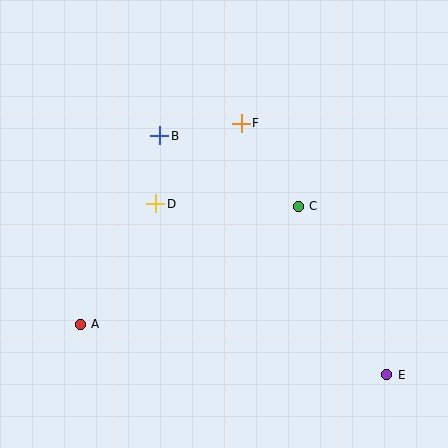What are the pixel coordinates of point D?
Point D is at (156, 204).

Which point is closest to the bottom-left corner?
Point A is closest to the bottom-left corner.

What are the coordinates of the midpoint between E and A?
The midpoint between E and A is at (233, 349).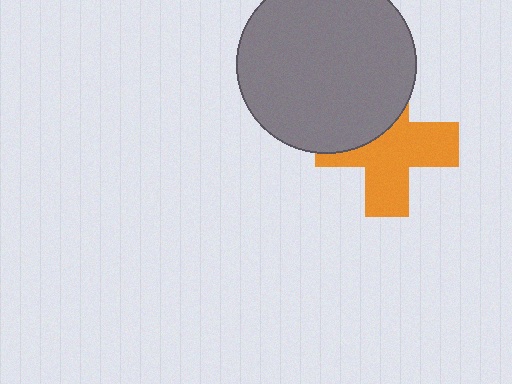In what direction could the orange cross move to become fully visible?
The orange cross could move down. That would shift it out from behind the gray circle entirely.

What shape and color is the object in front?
The object in front is a gray circle.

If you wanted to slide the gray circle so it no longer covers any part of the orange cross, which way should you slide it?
Slide it up — that is the most direct way to separate the two shapes.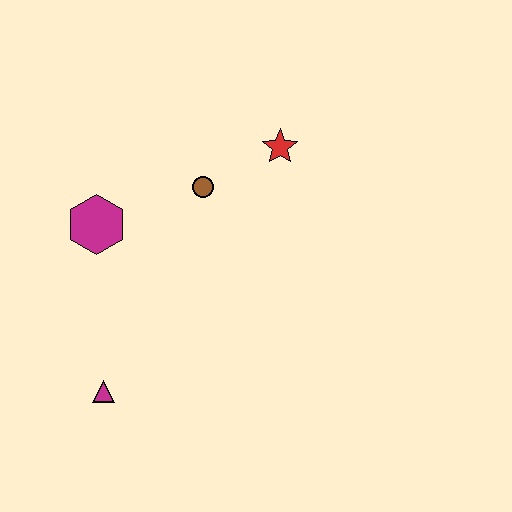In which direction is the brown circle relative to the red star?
The brown circle is to the left of the red star.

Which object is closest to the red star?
The brown circle is closest to the red star.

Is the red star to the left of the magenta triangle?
No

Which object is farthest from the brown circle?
The magenta triangle is farthest from the brown circle.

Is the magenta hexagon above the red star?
No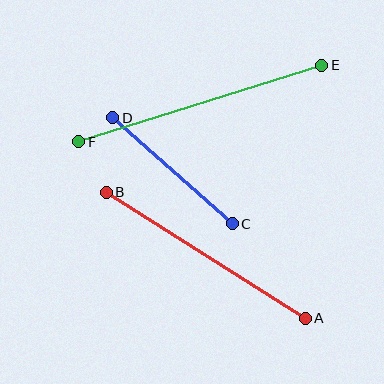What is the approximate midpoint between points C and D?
The midpoint is at approximately (172, 171) pixels.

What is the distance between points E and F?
The distance is approximately 255 pixels.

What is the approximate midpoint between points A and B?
The midpoint is at approximately (206, 255) pixels.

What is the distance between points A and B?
The distance is approximately 236 pixels.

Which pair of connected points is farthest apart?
Points E and F are farthest apart.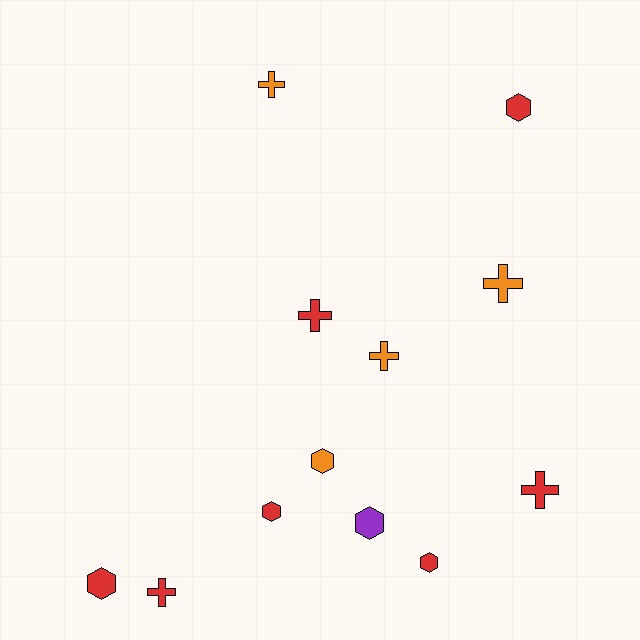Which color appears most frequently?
Red, with 7 objects.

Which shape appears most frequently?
Hexagon, with 6 objects.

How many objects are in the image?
There are 12 objects.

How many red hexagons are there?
There are 4 red hexagons.